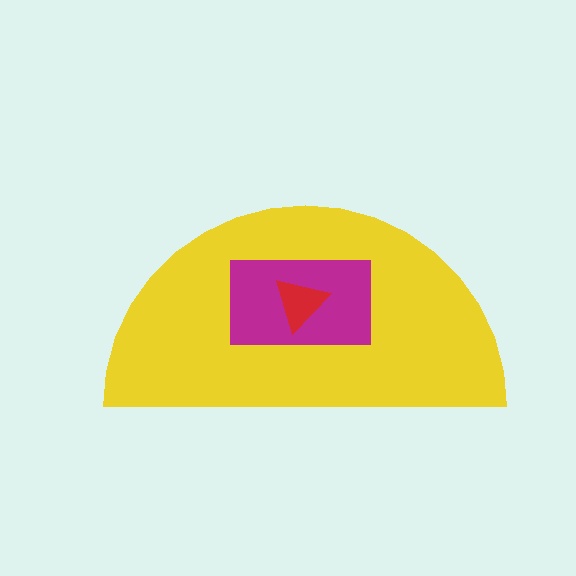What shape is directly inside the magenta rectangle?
The red triangle.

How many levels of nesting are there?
3.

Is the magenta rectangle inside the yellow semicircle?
Yes.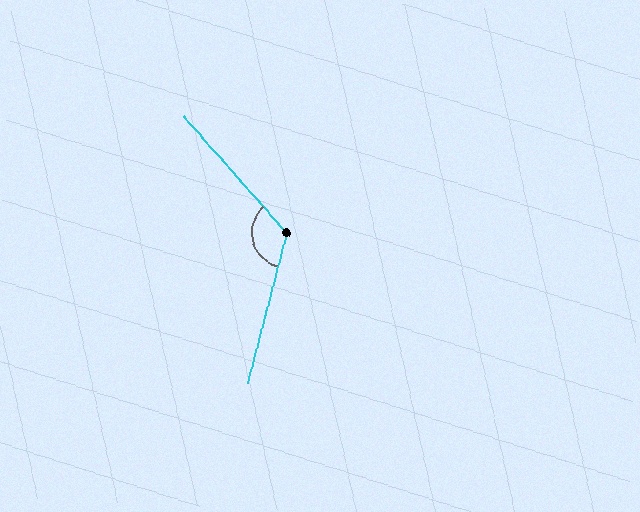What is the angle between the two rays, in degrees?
Approximately 124 degrees.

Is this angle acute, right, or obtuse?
It is obtuse.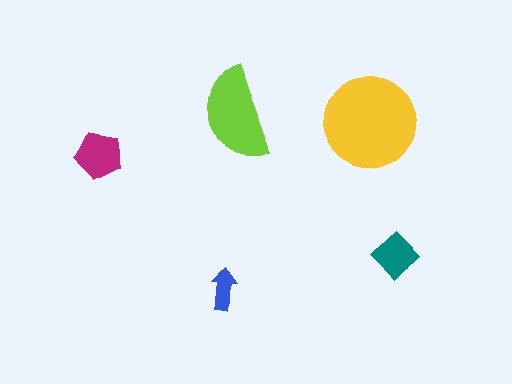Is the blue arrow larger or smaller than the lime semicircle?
Smaller.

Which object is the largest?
The yellow circle.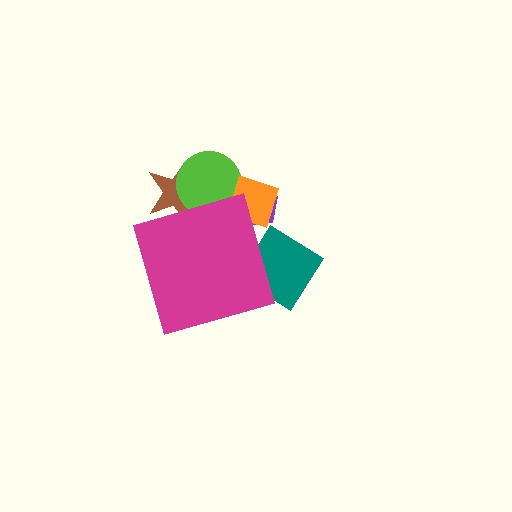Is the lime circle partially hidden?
Yes, the lime circle is partially hidden behind the magenta diamond.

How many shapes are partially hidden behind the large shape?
5 shapes are partially hidden.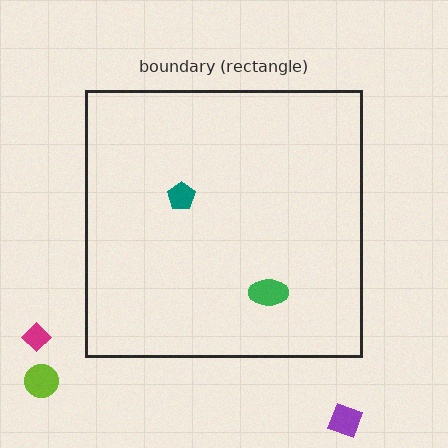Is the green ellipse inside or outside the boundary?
Inside.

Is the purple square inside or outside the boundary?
Outside.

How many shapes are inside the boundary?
2 inside, 3 outside.